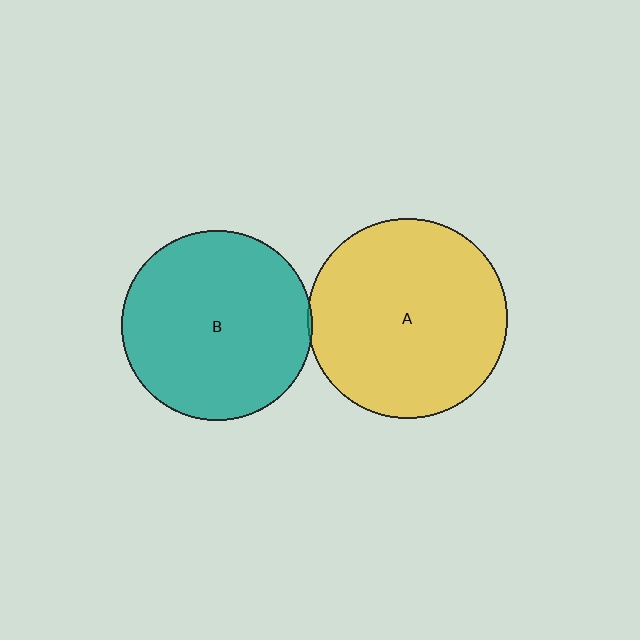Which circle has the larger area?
Circle A (yellow).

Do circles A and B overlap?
Yes.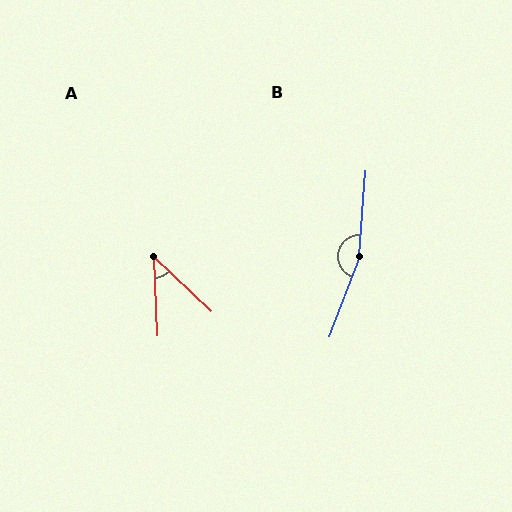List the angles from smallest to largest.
A (44°), B (164°).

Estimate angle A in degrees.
Approximately 44 degrees.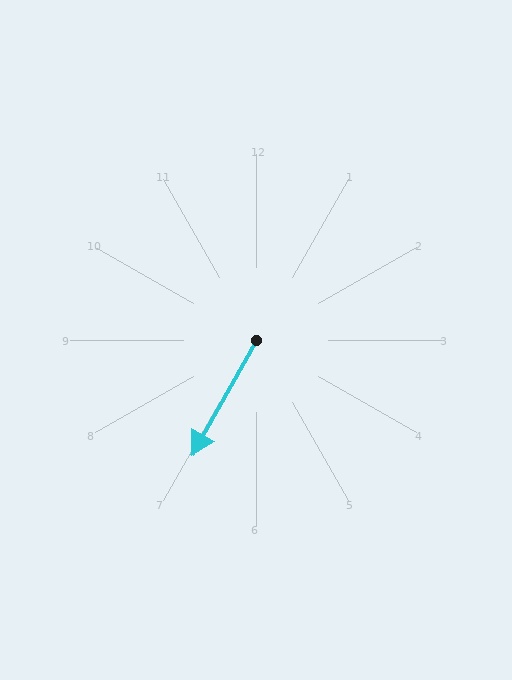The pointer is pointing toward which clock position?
Roughly 7 o'clock.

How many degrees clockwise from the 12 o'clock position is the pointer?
Approximately 209 degrees.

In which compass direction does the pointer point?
Southwest.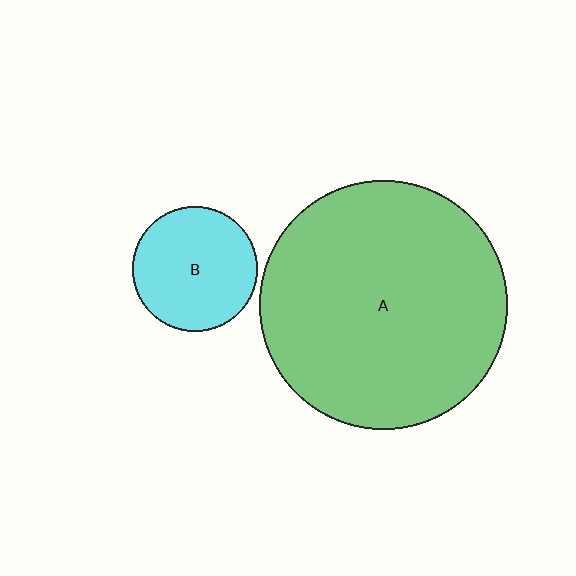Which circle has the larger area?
Circle A (green).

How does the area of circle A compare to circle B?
Approximately 4.0 times.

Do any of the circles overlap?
No, none of the circles overlap.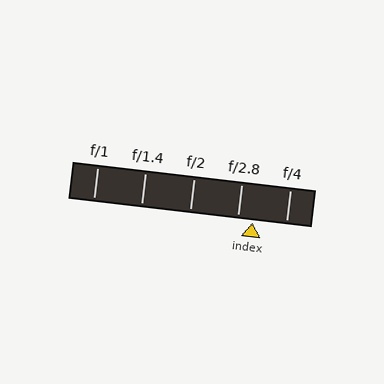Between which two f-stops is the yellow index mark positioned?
The index mark is between f/2.8 and f/4.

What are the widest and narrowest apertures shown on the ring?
The widest aperture shown is f/1 and the narrowest is f/4.